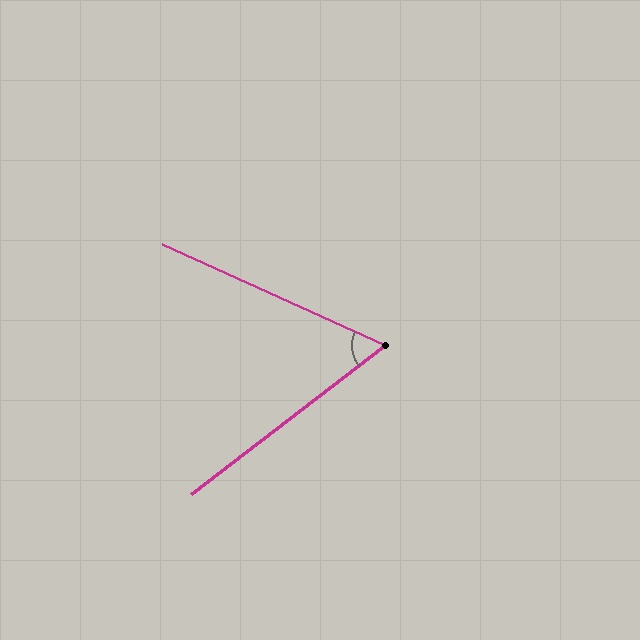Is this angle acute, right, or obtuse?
It is acute.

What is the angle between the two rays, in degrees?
Approximately 62 degrees.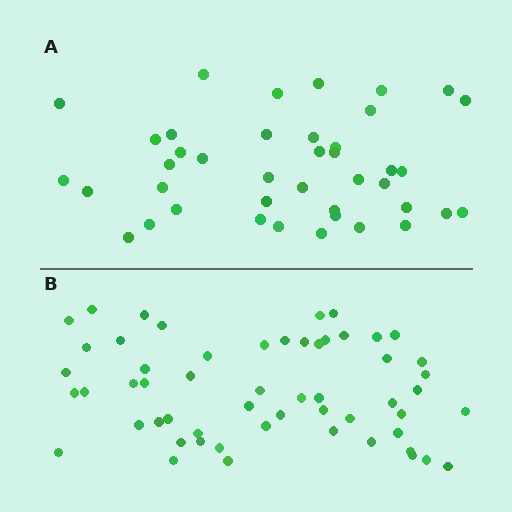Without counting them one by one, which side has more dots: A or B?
Region B (the bottom region) has more dots.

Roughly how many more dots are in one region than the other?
Region B has approximately 15 more dots than region A.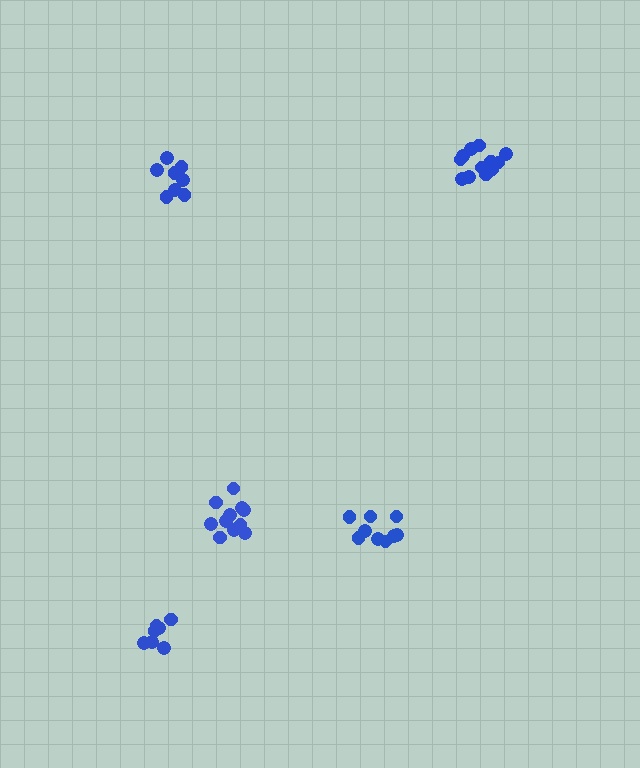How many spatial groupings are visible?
There are 5 spatial groupings.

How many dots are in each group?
Group 1: 11 dots, Group 2: 9 dots, Group 3: 8 dots, Group 4: 12 dots, Group 5: 7 dots (47 total).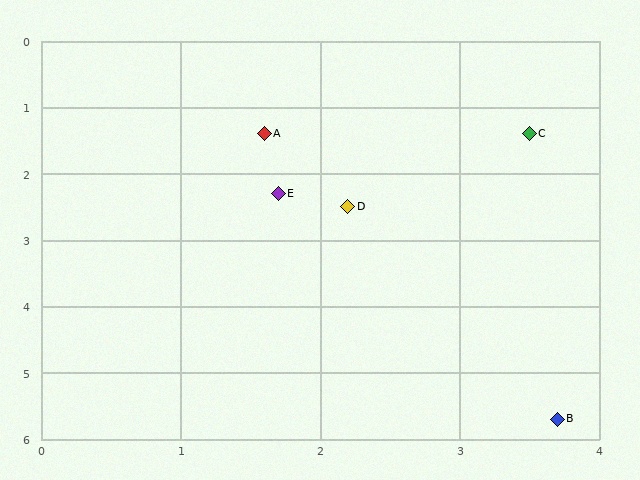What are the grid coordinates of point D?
Point D is at approximately (2.2, 2.5).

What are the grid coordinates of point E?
Point E is at approximately (1.7, 2.3).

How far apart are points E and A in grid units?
Points E and A are about 0.9 grid units apart.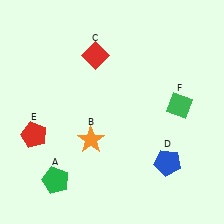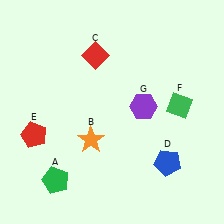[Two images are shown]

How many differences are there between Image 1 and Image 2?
There is 1 difference between the two images.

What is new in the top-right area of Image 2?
A purple hexagon (G) was added in the top-right area of Image 2.